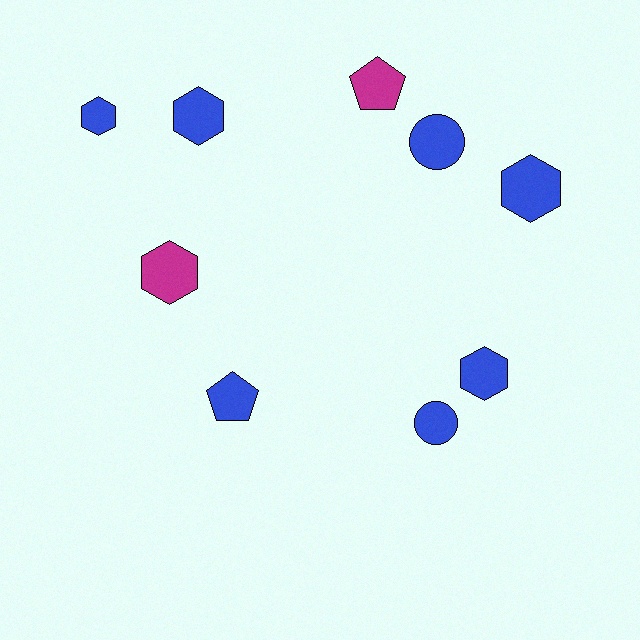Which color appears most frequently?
Blue, with 7 objects.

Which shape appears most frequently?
Hexagon, with 5 objects.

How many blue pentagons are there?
There is 1 blue pentagon.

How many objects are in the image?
There are 9 objects.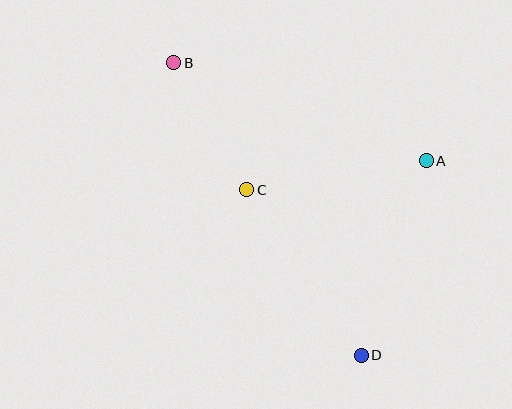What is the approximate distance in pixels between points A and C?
The distance between A and C is approximately 182 pixels.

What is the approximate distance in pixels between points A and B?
The distance between A and B is approximately 271 pixels.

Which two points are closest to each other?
Points B and C are closest to each other.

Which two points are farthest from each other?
Points B and D are farthest from each other.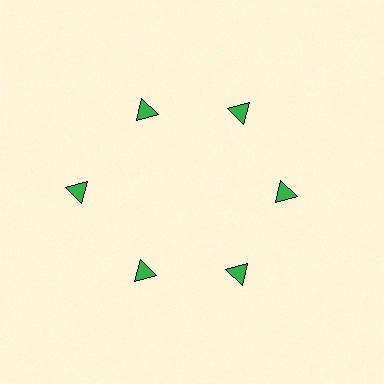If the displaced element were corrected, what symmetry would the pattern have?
It would have 6-fold rotational symmetry — the pattern would map onto itself every 60 degrees.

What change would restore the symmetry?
The symmetry would be restored by moving it inward, back onto the ring so that all 6 triangles sit at equal angles and equal distance from the center.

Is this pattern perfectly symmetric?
No. The 6 green triangles are arranged in a ring, but one element near the 9 o'clock position is pushed outward from the center, breaking the 6-fold rotational symmetry.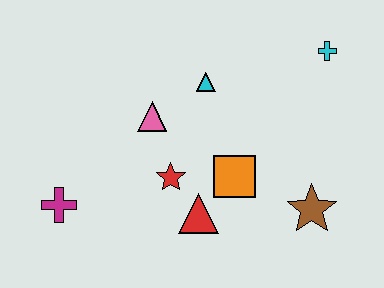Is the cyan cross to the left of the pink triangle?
No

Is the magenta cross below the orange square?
Yes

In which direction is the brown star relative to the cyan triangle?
The brown star is below the cyan triangle.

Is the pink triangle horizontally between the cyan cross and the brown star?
No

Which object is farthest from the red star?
The cyan cross is farthest from the red star.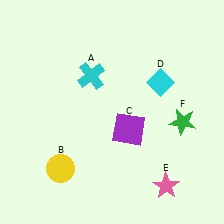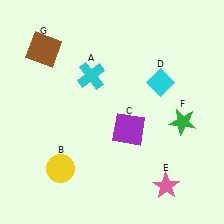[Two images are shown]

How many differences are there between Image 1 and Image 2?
There is 1 difference between the two images.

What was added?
A brown square (G) was added in Image 2.